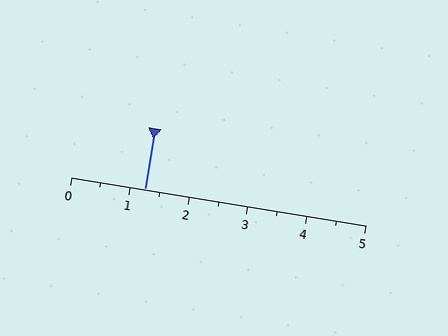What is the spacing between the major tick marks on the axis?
The major ticks are spaced 1 apart.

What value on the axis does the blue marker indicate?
The marker indicates approximately 1.2.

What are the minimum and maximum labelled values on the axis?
The axis runs from 0 to 5.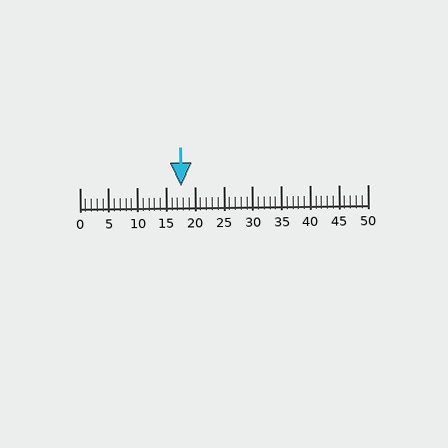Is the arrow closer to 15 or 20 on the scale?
The arrow is closer to 20.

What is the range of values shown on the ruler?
The ruler shows values from 0 to 50.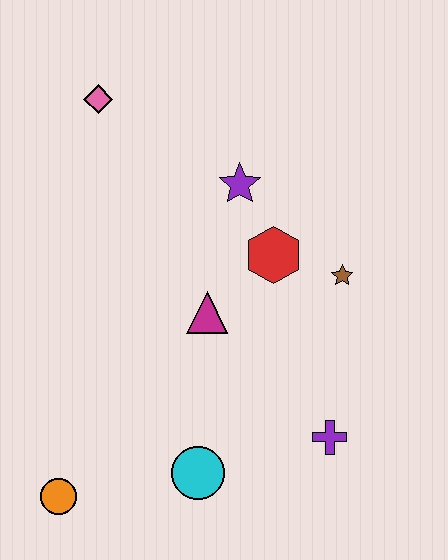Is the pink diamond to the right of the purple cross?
No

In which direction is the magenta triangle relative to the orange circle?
The magenta triangle is above the orange circle.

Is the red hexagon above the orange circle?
Yes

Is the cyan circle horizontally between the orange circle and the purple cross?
Yes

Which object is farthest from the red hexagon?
The orange circle is farthest from the red hexagon.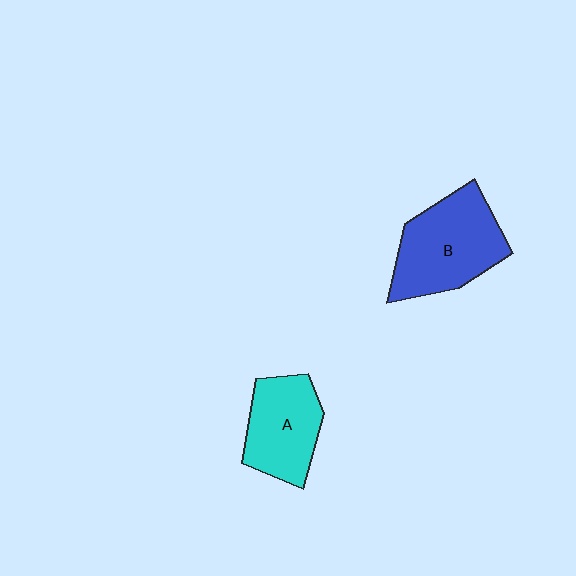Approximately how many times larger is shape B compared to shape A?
Approximately 1.3 times.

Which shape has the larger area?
Shape B (blue).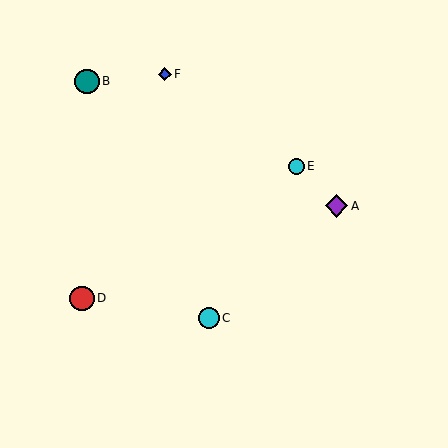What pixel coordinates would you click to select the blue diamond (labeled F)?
Click at (165, 74) to select the blue diamond F.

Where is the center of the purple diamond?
The center of the purple diamond is at (336, 206).